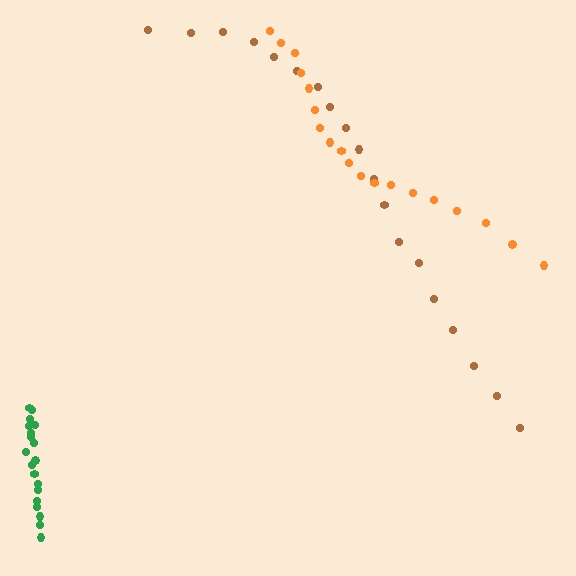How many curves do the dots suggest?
There are 3 distinct paths.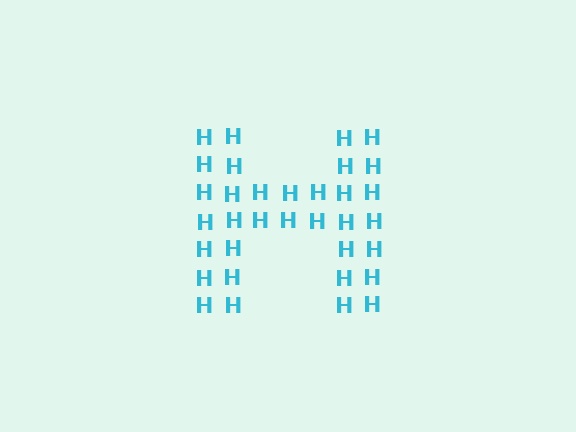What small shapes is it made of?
It is made of small letter H's.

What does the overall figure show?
The overall figure shows the letter H.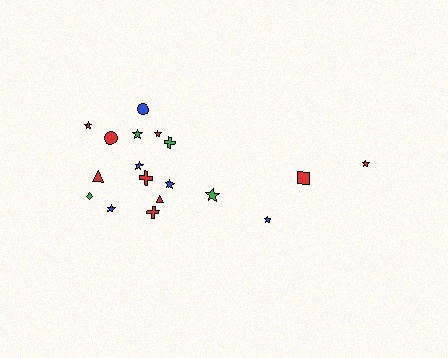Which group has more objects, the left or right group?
The left group.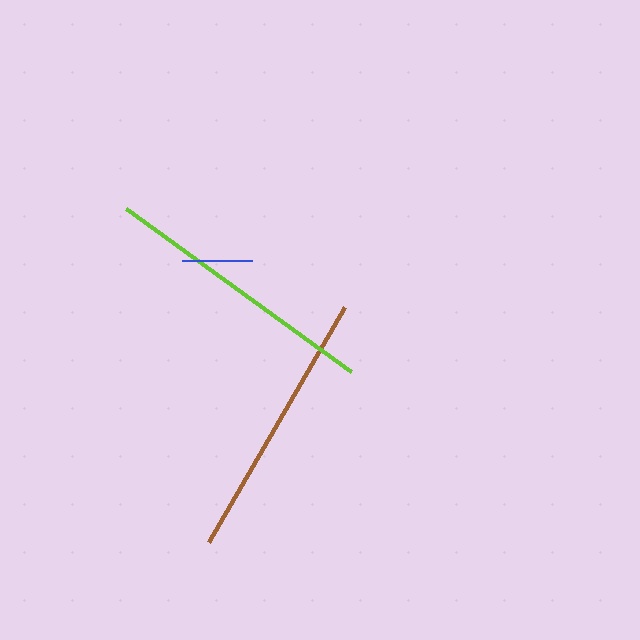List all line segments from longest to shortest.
From longest to shortest: lime, brown, blue.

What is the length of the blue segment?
The blue segment is approximately 70 pixels long.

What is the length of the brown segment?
The brown segment is approximately 272 pixels long.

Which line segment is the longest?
The lime line is the longest at approximately 278 pixels.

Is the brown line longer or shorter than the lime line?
The lime line is longer than the brown line.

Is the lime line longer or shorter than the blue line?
The lime line is longer than the blue line.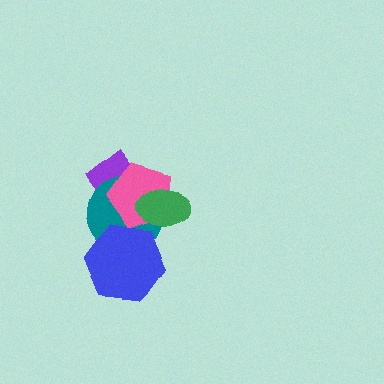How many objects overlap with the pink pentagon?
3 objects overlap with the pink pentagon.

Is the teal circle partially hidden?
Yes, it is partially covered by another shape.